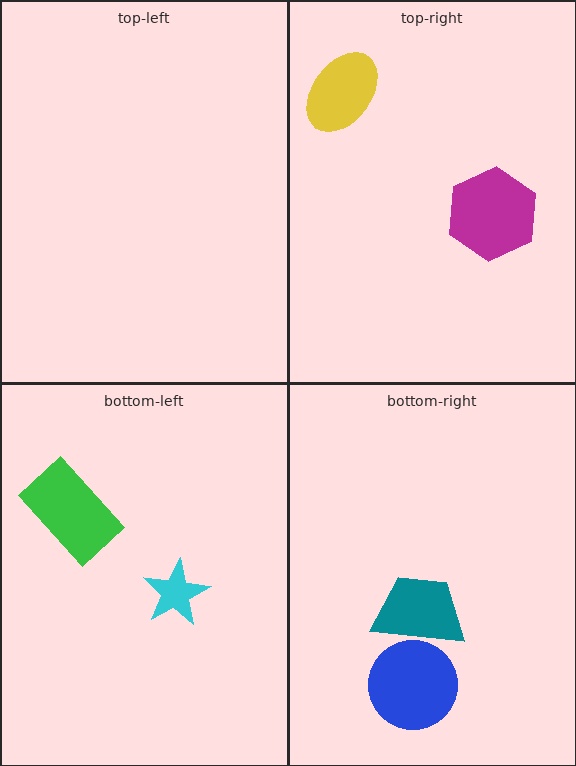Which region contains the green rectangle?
The bottom-left region.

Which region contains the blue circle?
The bottom-right region.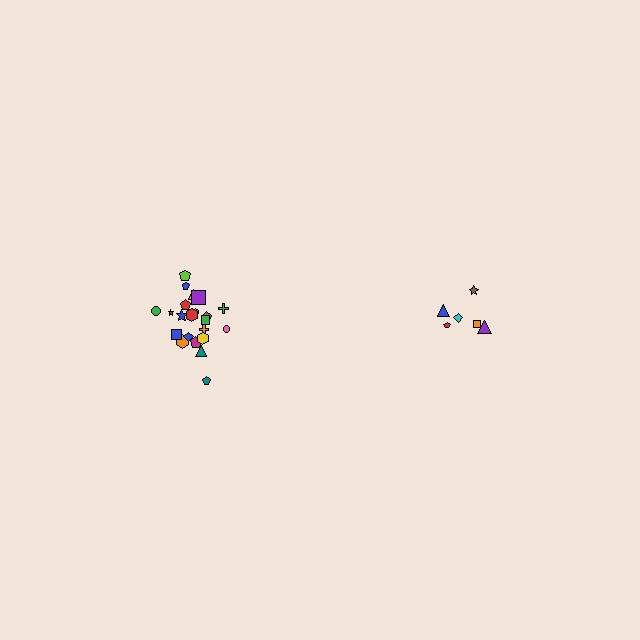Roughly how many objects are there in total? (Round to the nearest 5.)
Roughly 30 objects in total.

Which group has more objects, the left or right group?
The left group.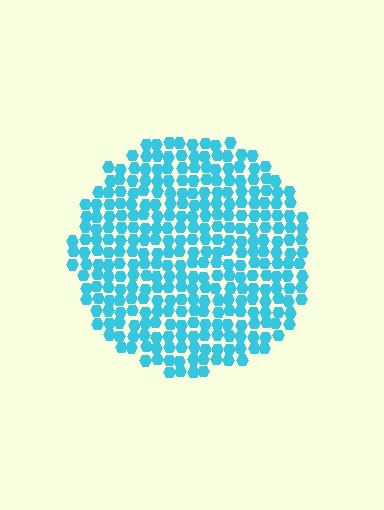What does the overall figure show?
The overall figure shows a circle.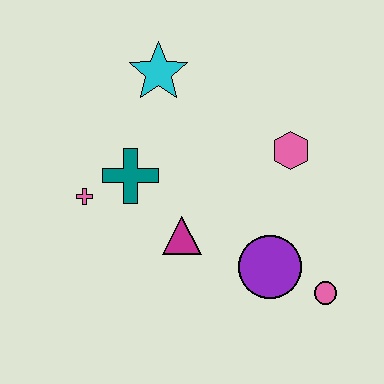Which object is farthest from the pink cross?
The pink circle is farthest from the pink cross.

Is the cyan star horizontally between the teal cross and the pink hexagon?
Yes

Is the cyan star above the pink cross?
Yes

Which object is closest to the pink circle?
The purple circle is closest to the pink circle.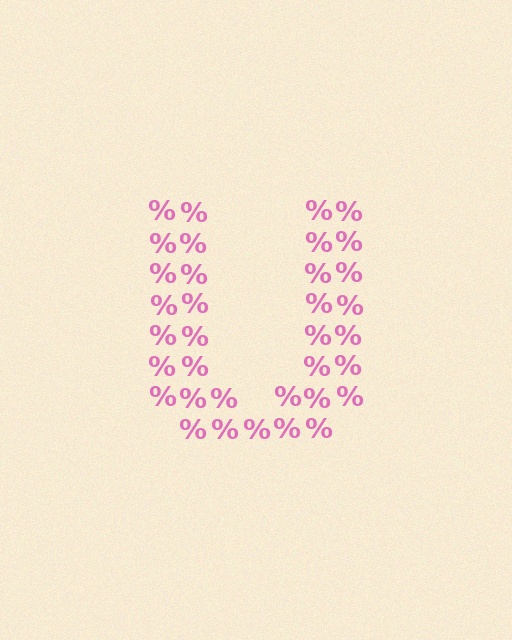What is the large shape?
The large shape is the letter U.